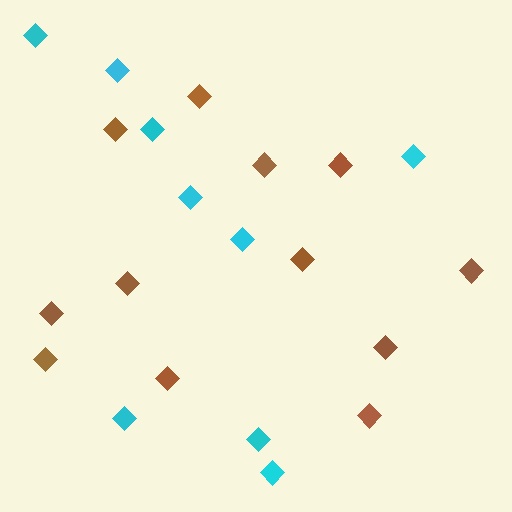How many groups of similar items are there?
There are 2 groups: one group of brown diamonds (12) and one group of cyan diamonds (9).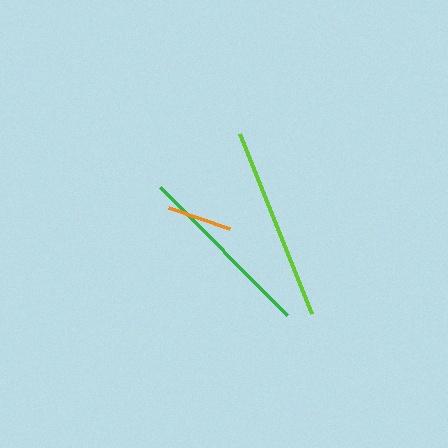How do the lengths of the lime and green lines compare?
The lime and green lines are approximately the same length.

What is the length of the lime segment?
The lime segment is approximately 193 pixels long.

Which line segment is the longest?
The lime line is the longest at approximately 193 pixels.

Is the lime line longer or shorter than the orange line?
The lime line is longer than the orange line.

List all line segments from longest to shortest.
From longest to shortest: lime, green, orange.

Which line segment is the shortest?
The orange line is the shortest at approximately 65 pixels.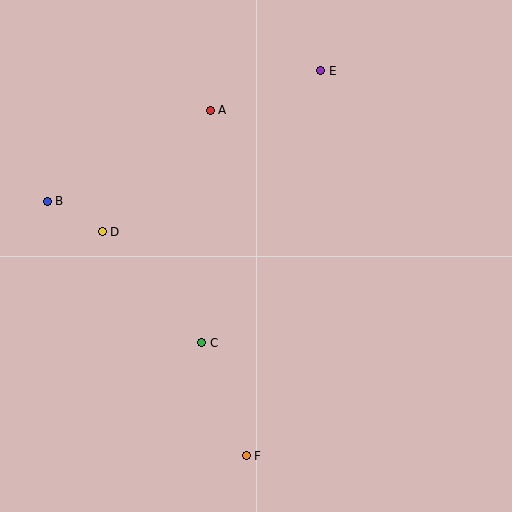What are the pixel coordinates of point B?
Point B is at (47, 201).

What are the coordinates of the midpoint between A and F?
The midpoint between A and F is at (228, 283).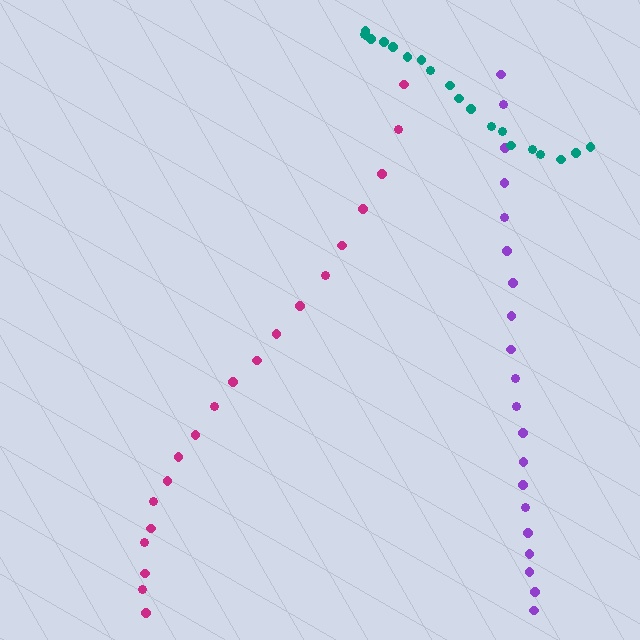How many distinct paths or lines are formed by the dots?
There are 3 distinct paths.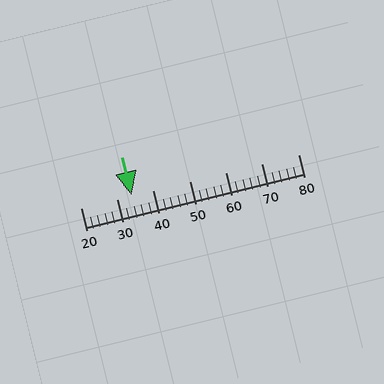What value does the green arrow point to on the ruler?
The green arrow points to approximately 34.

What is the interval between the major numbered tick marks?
The major tick marks are spaced 10 units apart.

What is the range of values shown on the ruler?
The ruler shows values from 20 to 80.